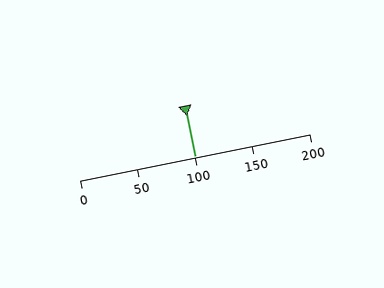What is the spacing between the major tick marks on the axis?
The major ticks are spaced 50 apart.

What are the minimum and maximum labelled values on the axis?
The axis runs from 0 to 200.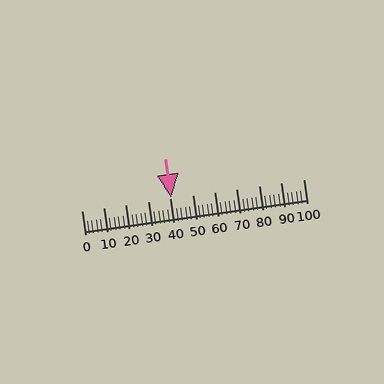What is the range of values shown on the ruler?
The ruler shows values from 0 to 100.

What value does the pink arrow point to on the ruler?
The pink arrow points to approximately 40.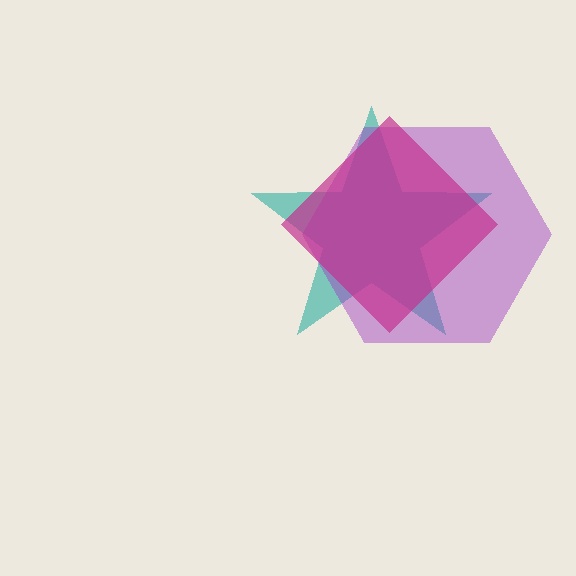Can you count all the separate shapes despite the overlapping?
Yes, there are 3 separate shapes.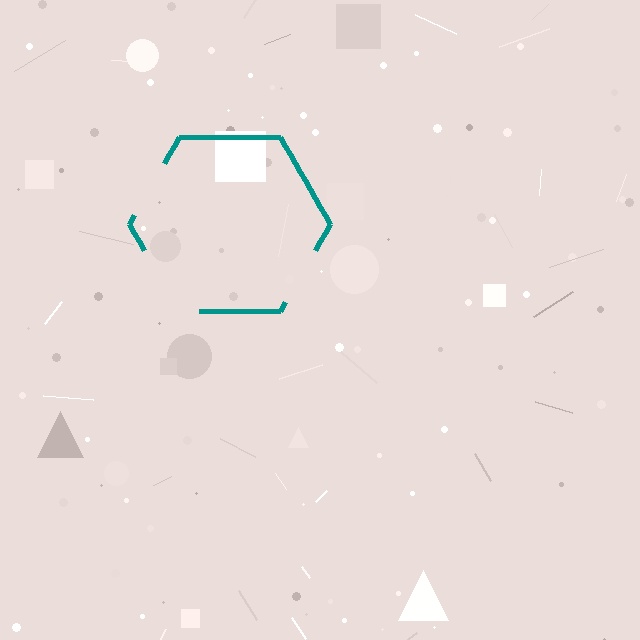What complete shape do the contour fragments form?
The contour fragments form a hexagon.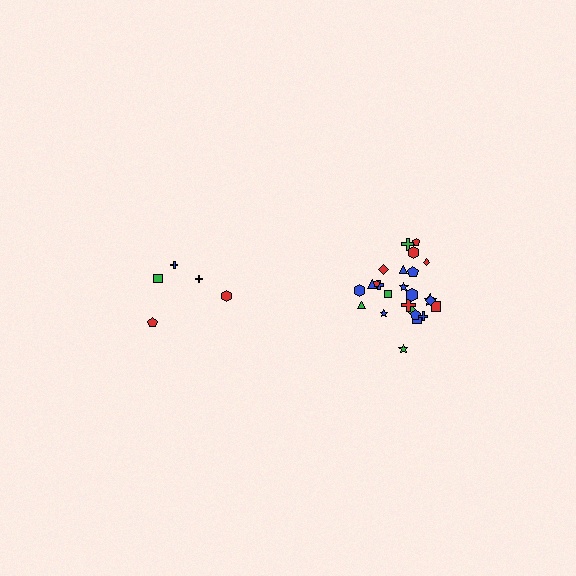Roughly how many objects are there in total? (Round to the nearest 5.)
Roughly 30 objects in total.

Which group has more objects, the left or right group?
The right group.